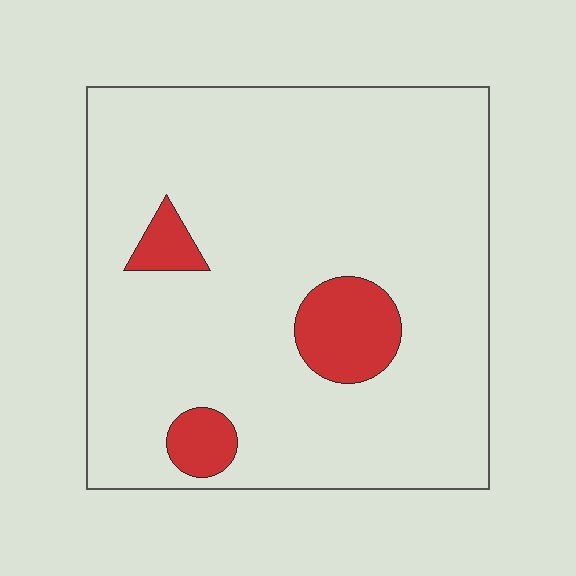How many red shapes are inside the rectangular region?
3.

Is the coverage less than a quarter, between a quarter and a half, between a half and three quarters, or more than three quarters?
Less than a quarter.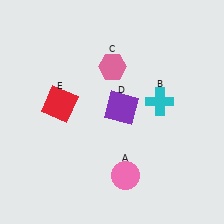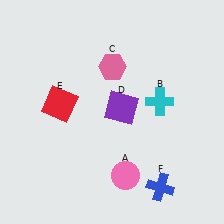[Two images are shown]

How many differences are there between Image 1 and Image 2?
There is 1 difference between the two images.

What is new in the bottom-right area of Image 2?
A blue cross (F) was added in the bottom-right area of Image 2.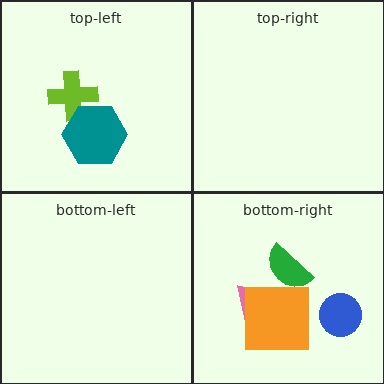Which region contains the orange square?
The bottom-right region.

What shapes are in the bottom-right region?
The blue circle, the pink trapezoid, the green semicircle, the orange square.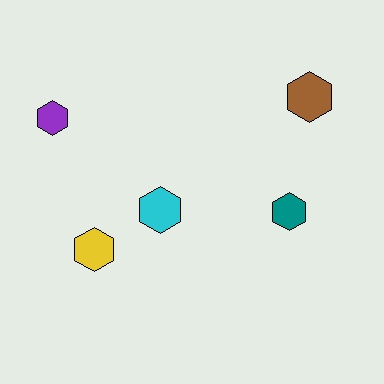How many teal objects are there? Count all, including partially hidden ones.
There is 1 teal object.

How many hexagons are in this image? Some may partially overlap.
There are 5 hexagons.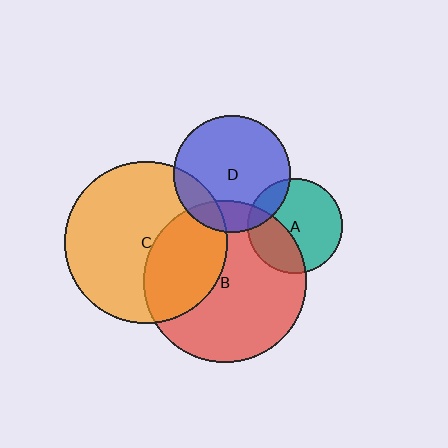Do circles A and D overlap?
Yes.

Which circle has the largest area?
Circle B (red).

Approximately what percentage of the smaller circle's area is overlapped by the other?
Approximately 15%.